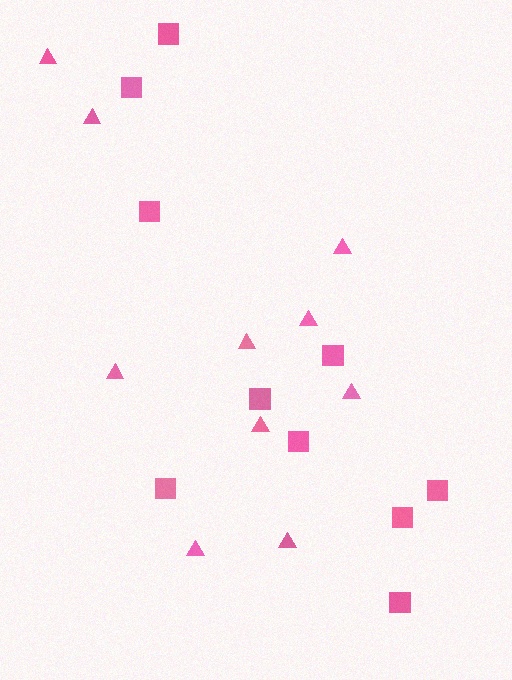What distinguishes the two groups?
There are 2 groups: one group of triangles (10) and one group of squares (10).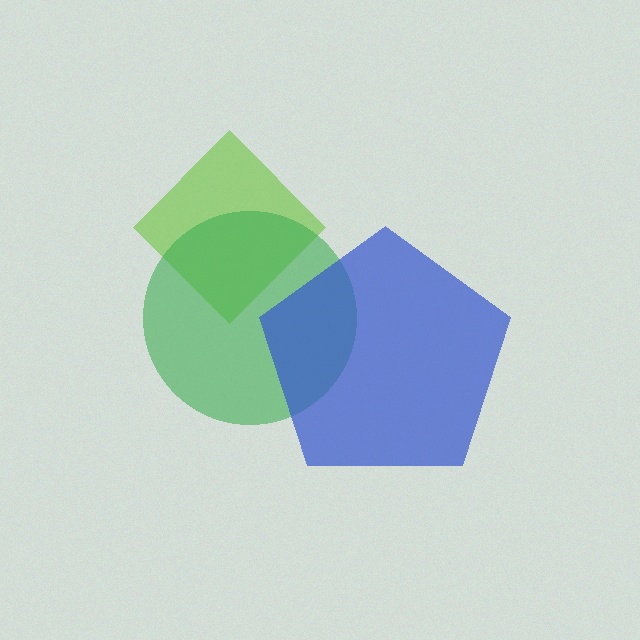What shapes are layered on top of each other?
The layered shapes are: a lime diamond, a green circle, a blue pentagon.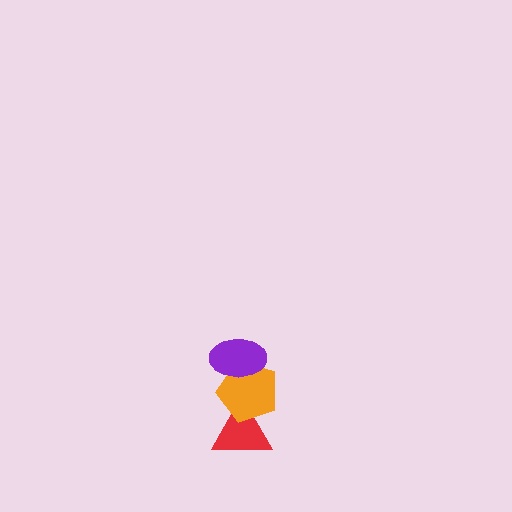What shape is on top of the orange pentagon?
The purple ellipse is on top of the orange pentagon.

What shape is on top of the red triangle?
The orange pentagon is on top of the red triangle.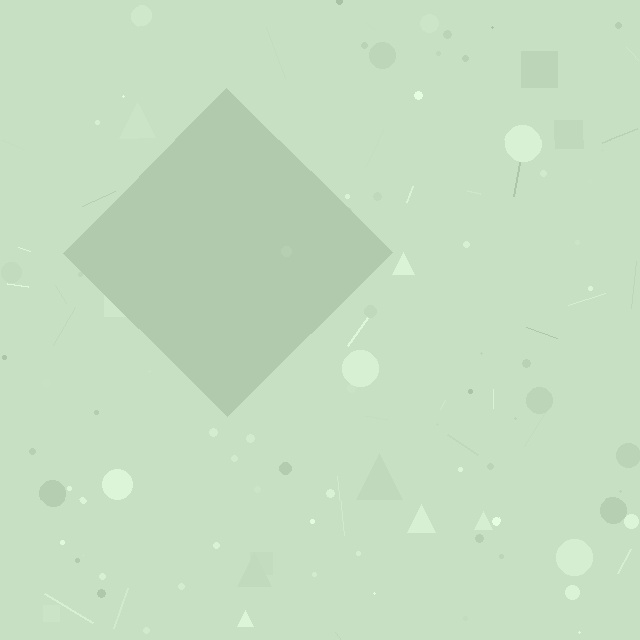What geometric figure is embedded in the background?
A diamond is embedded in the background.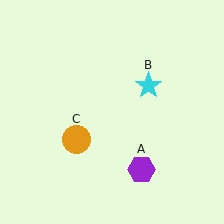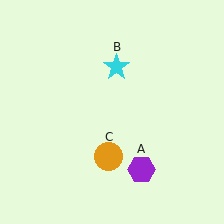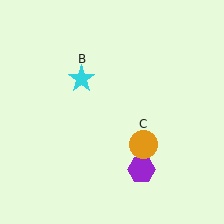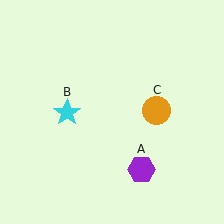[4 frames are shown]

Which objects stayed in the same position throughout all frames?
Purple hexagon (object A) remained stationary.